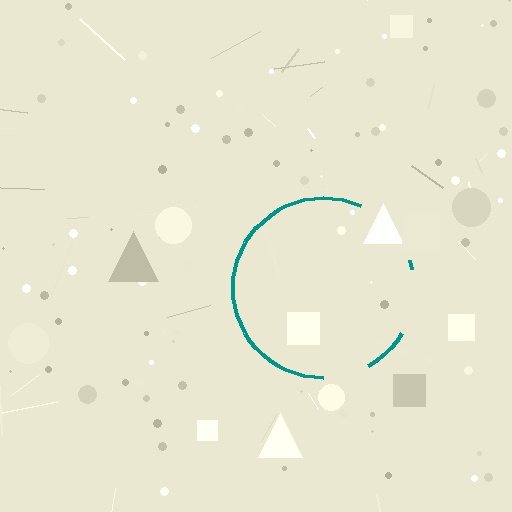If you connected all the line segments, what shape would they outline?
They would outline a circle.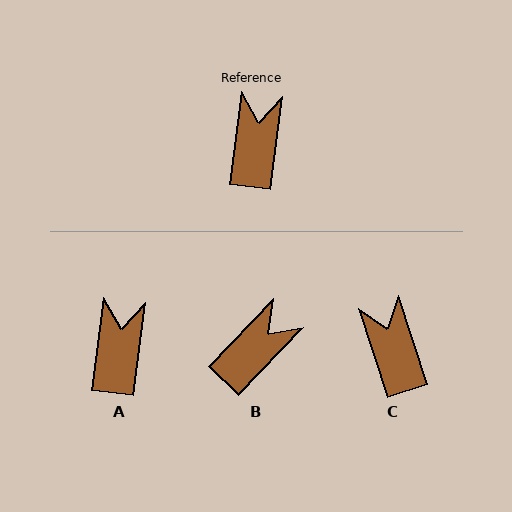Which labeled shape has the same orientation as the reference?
A.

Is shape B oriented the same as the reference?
No, it is off by about 36 degrees.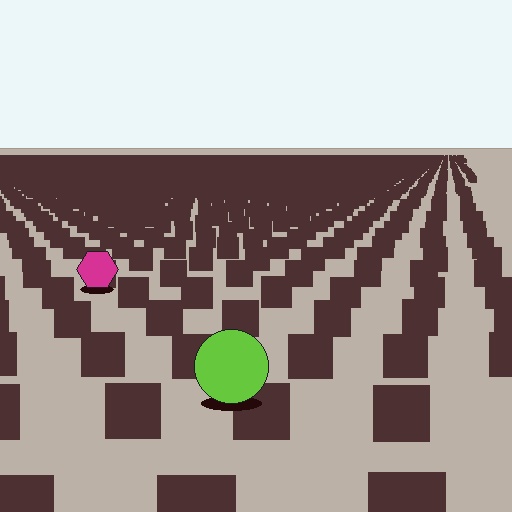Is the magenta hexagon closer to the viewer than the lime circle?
No. The lime circle is closer — you can tell from the texture gradient: the ground texture is coarser near it.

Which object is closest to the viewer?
The lime circle is closest. The texture marks near it are larger and more spread out.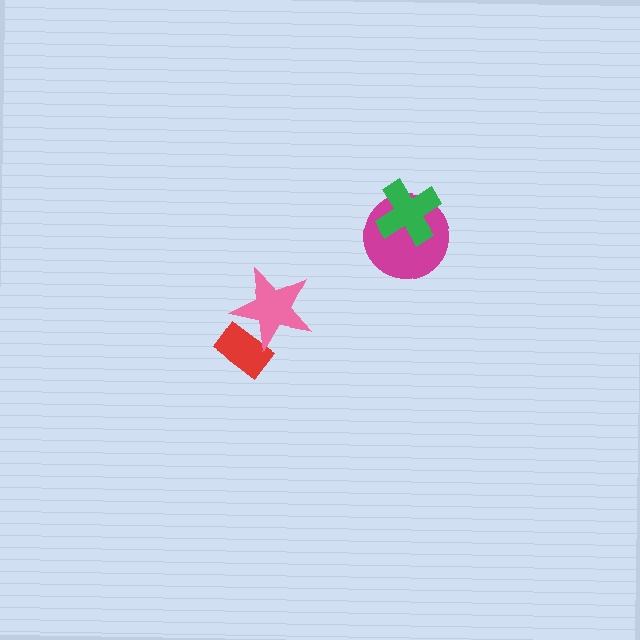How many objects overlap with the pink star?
1 object overlaps with the pink star.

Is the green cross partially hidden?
No, no other shape covers it.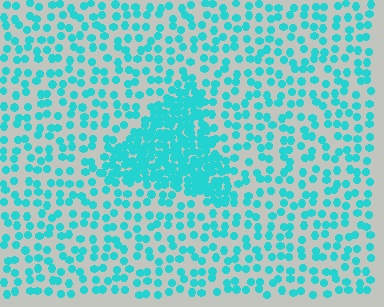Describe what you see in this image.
The image contains small cyan elements arranged at two different densities. A triangle-shaped region is visible where the elements are more densely packed than the surrounding area.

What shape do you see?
I see a triangle.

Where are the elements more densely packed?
The elements are more densely packed inside the triangle boundary.